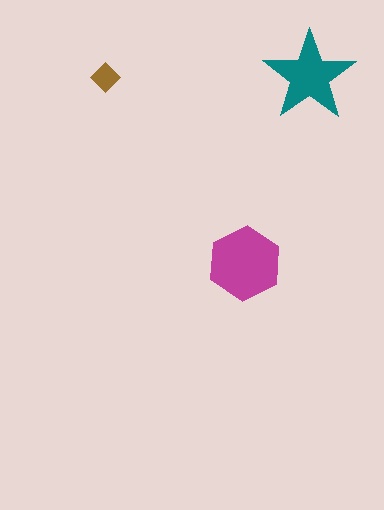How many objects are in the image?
There are 3 objects in the image.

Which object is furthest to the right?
The teal star is rightmost.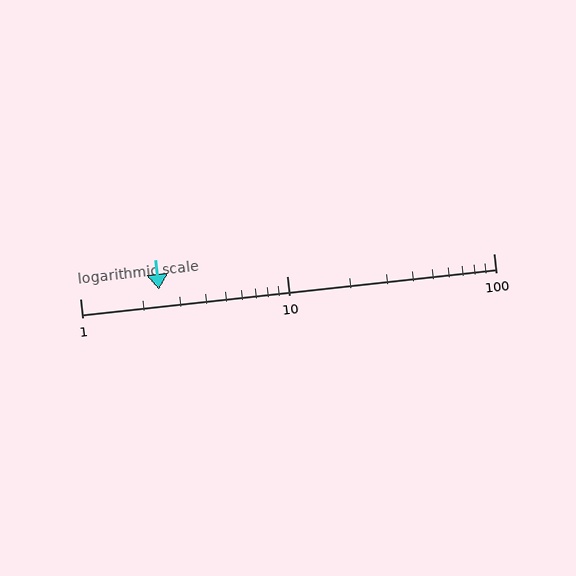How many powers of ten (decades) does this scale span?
The scale spans 2 decades, from 1 to 100.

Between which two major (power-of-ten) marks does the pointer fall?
The pointer is between 1 and 10.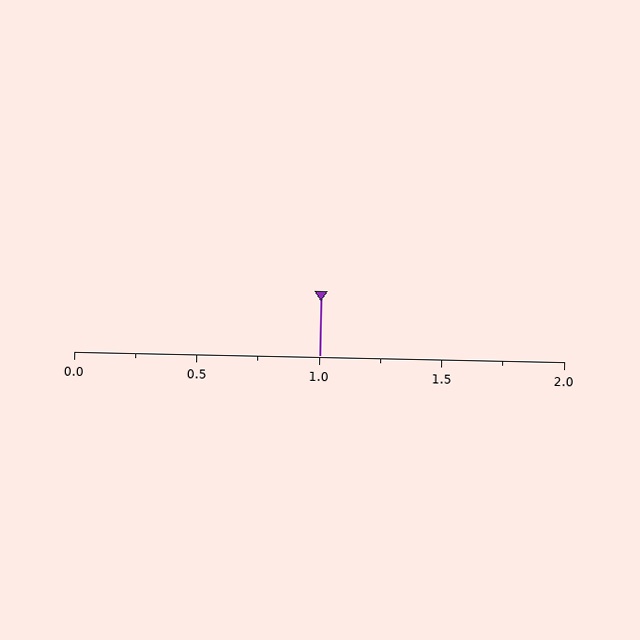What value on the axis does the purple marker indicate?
The marker indicates approximately 1.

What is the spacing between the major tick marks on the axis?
The major ticks are spaced 0.5 apart.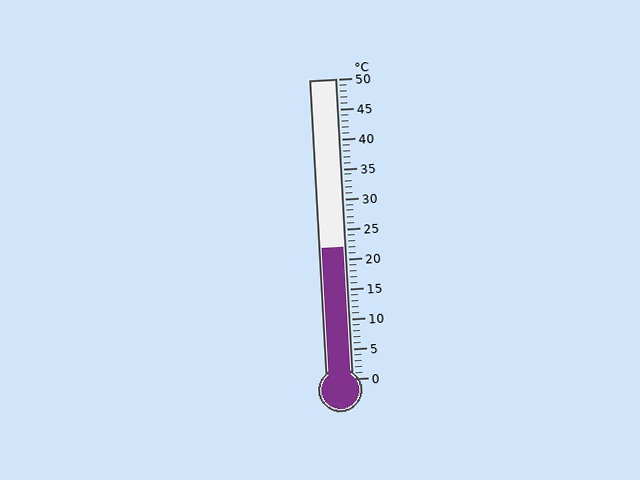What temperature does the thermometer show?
The thermometer shows approximately 22°C.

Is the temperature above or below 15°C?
The temperature is above 15°C.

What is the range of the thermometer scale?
The thermometer scale ranges from 0°C to 50°C.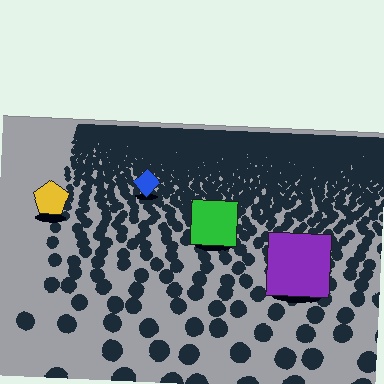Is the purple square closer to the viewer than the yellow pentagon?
Yes. The purple square is closer — you can tell from the texture gradient: the ground texture is coarser near it.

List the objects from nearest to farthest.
From nearest to farthest: the purple square, the green square, the yellow pentagon, the blue diamond.